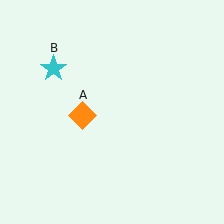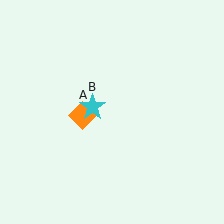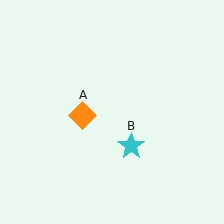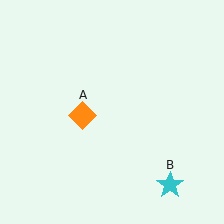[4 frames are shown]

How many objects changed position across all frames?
1 object changed position: cyan star (object B).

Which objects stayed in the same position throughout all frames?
Orange diamond (object A) remained stationary.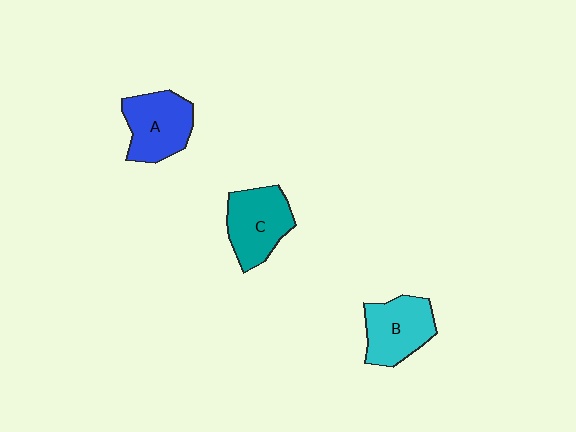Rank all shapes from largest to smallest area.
From largest to smallest: C (teal), A (blue), B (cyan).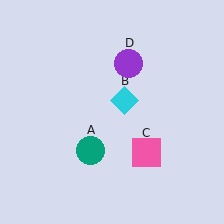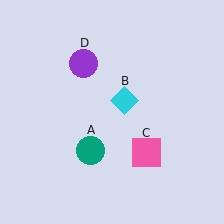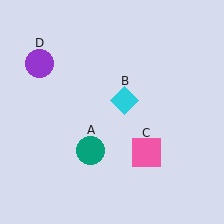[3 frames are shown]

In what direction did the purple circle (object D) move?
The purple circle (object D) moved left.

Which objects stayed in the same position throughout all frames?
Teal circle (object A) and cyan diamond (object B) and pink square (object C) remained stationary.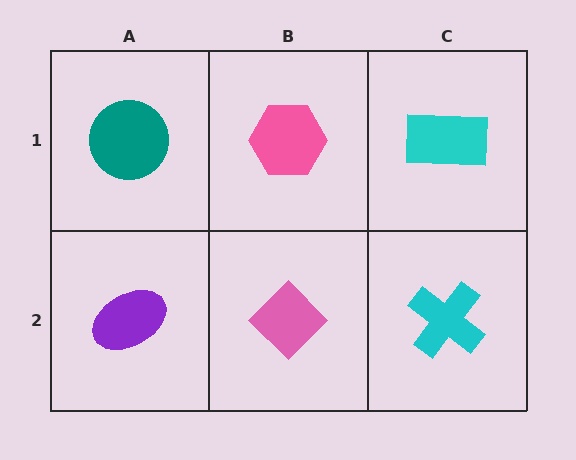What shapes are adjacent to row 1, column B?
A pink diamond (row 2, column B), a teal circle (row 1, column A), a cyan rectangle (row 1, column C).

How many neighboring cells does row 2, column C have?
2.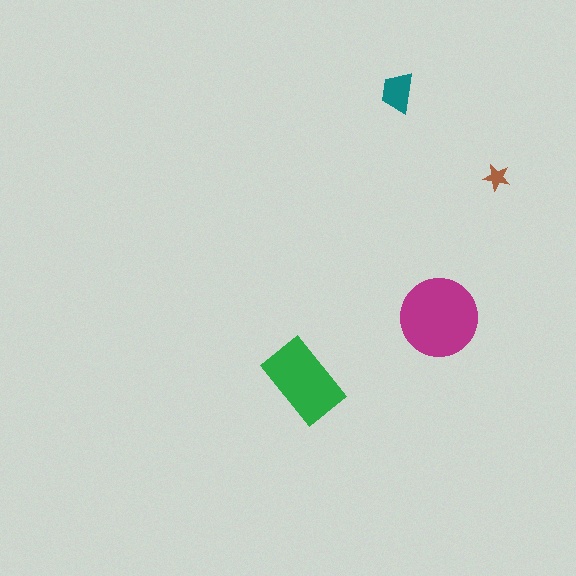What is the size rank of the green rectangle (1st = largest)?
2nd.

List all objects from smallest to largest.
The brown star, the teal trapezoid, the green rectangle, the magenta circle.